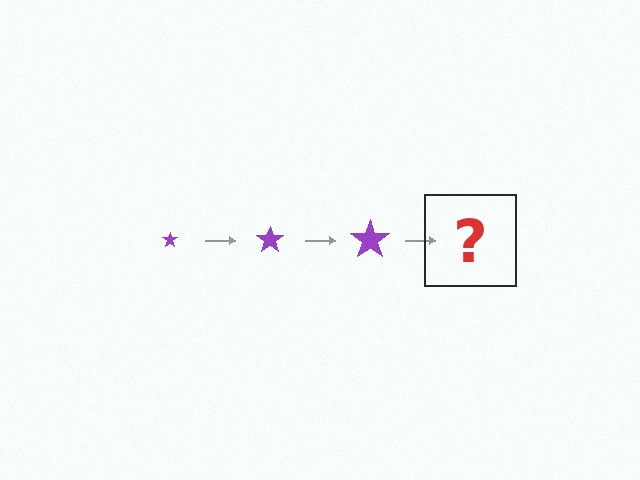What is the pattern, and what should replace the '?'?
The pattern is that the star gets progressively larger each step. The '?' should be a purple star, larger than the previous one.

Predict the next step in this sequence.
The next step is a purple star, larger than the previous one.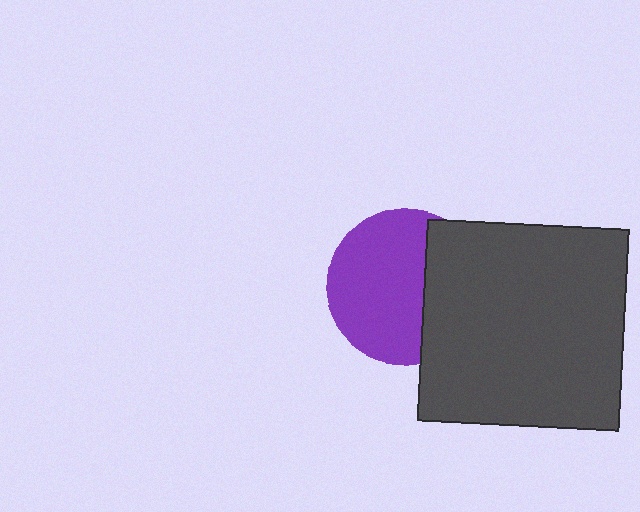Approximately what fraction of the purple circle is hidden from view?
Roughly 34% of the purple circle is hidden behind the dark gray square.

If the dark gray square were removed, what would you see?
You would see the complete purple circle.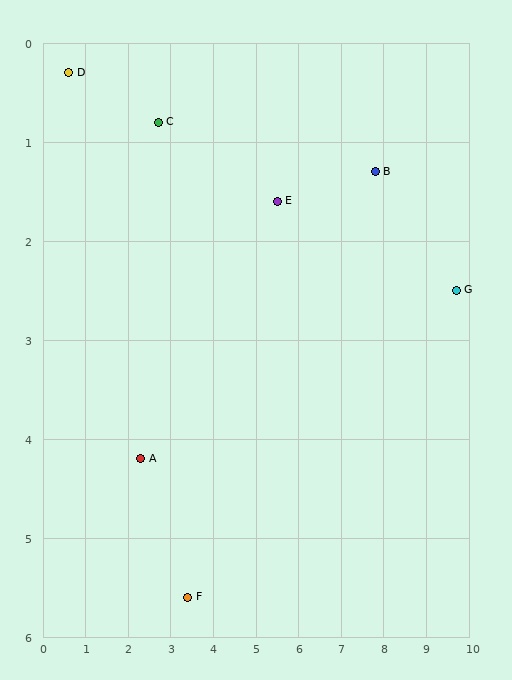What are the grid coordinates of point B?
Point B is at approximately (7.8, 1.3).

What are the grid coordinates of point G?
Point G is at approximately (9.7, 2.5).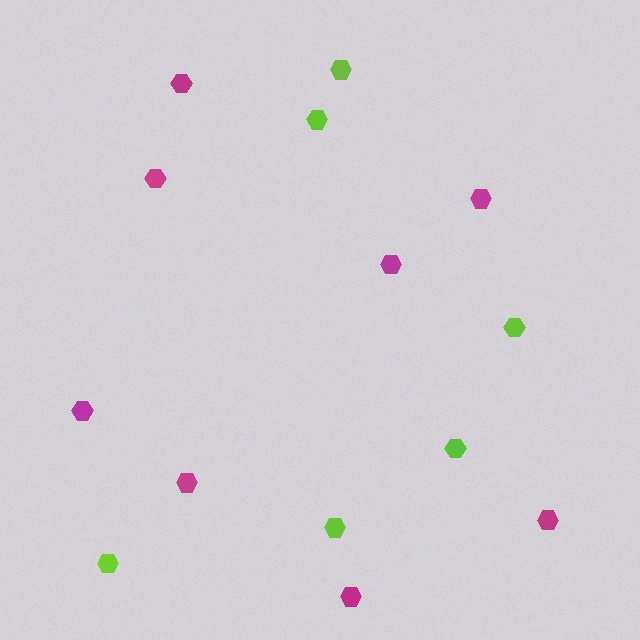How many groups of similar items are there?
There are 2 groups: one group of lime hexagons (6) and one group of magenta hexagons (8).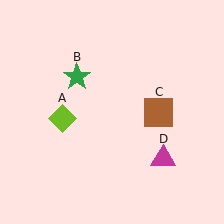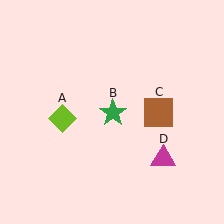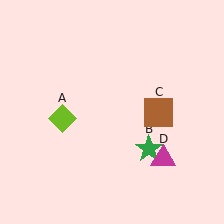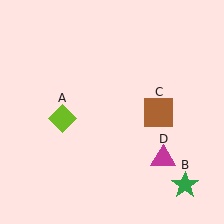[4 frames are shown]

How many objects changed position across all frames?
1 object changed position: green star (object B).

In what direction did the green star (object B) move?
The green star (object B) moved down and to the right.